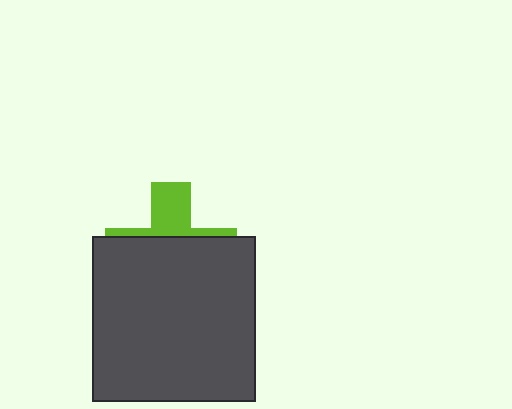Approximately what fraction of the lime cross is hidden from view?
Roughly 68% of the lime cross is hidden behind the dark gray rectangle.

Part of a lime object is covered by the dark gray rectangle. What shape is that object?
It is a cross.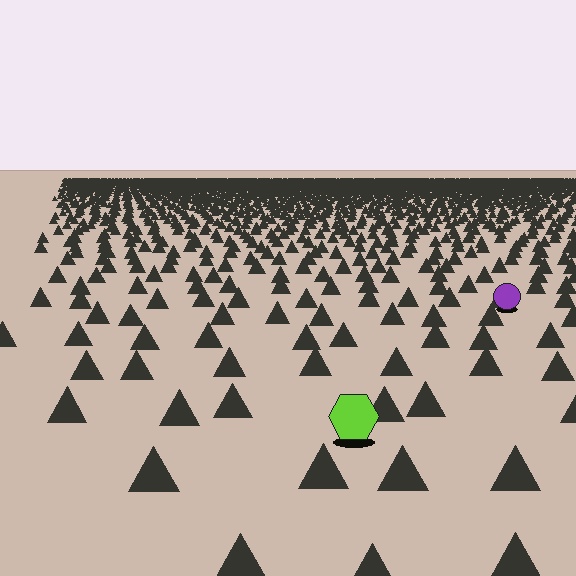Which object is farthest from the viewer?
The purple circle is farthest from the viewer. It appears smaller and the ground texture around it is denser.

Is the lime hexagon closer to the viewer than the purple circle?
Yes. The lime hexagon is closer — you can tell from the texture gradient: the ground texture is coarser near it.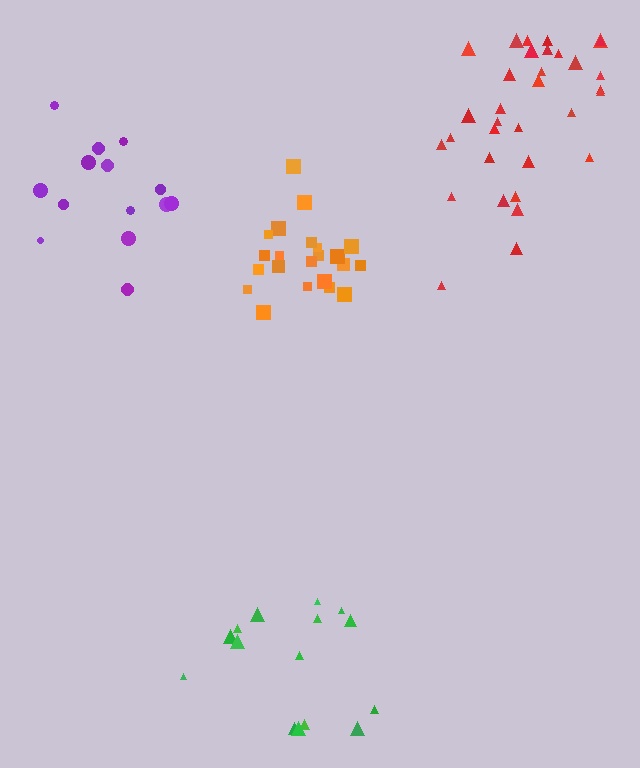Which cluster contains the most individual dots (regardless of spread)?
Red (34).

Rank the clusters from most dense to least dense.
orange, red, purple, green.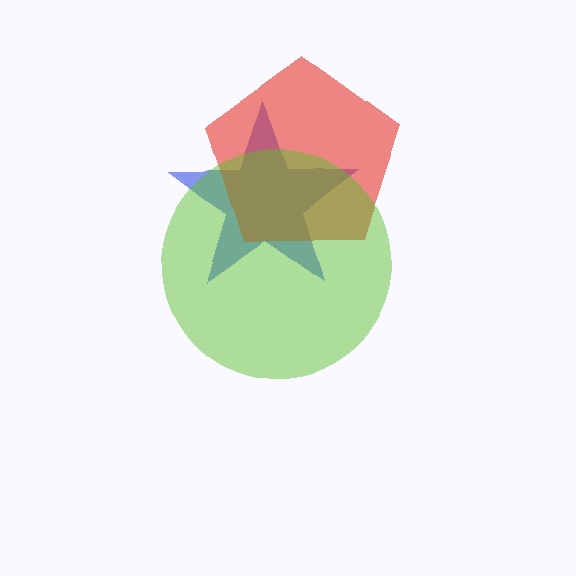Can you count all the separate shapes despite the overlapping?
Yes, there are 3 separate shapes.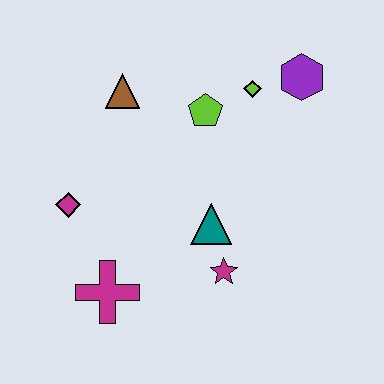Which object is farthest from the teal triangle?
The purple hexagon is farthest from the teal triangle.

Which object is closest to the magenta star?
The teal triangle is closest to the magenta star.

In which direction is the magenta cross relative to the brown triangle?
The magenta cross is below the brown triangle.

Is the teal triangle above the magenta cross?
Yes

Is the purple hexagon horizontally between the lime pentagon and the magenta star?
No